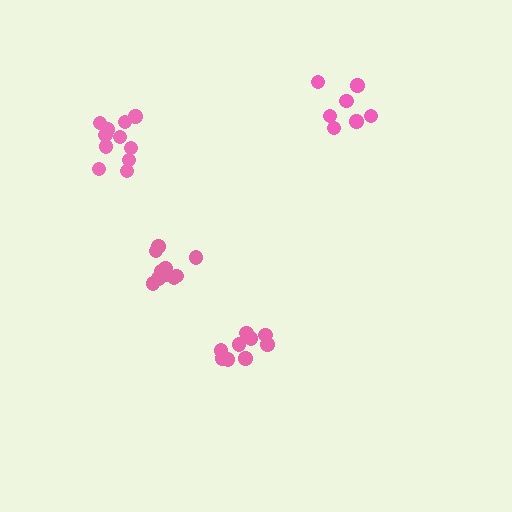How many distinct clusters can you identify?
There are 4 distinct clusters.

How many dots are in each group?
Group 1: 11 dots, Group 2: 11 dots, Group 3: 9 dots, Group 4: 7 dots (38 total).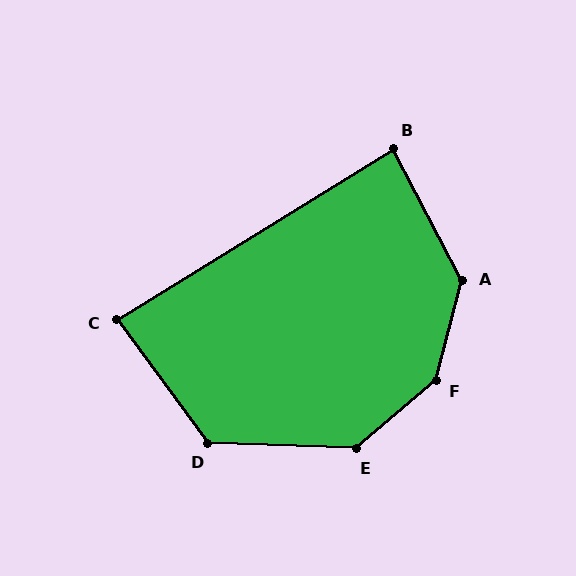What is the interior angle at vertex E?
Approximately 137 degrees (obtuse).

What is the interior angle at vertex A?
Approximately 138 degrees (obtuse).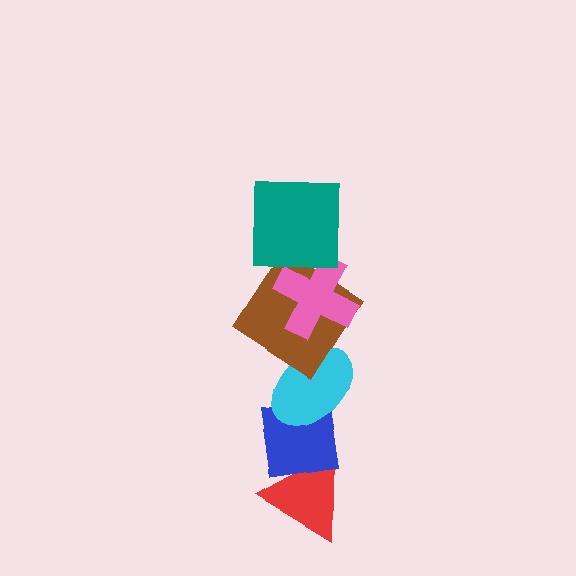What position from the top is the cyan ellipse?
The cyan ellipse is 4th from the top.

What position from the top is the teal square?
The teal square is 1st from the top.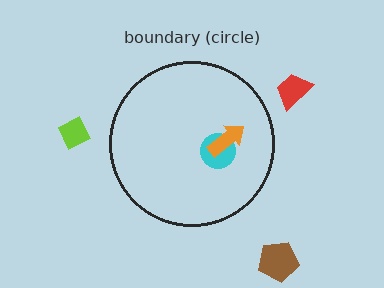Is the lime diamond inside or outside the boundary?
Outside.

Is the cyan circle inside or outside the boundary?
Inside.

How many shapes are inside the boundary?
2 inside, 3 outside.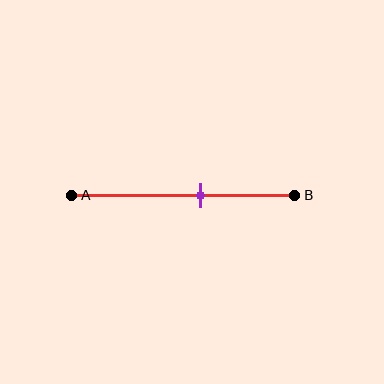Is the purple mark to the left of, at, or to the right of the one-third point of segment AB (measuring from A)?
The purple mark is to the right of the one-third point of segment AB.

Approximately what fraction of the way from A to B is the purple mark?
The purple mark is approximately 60% of the way from A to B.